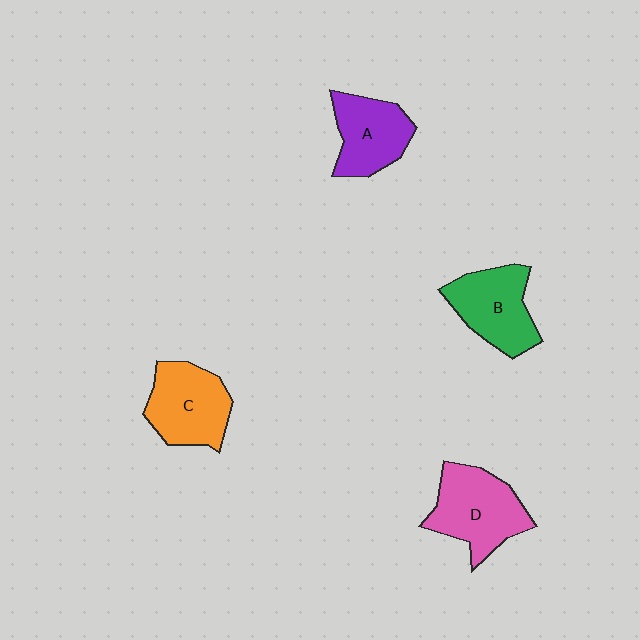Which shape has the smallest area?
Shape A (purple).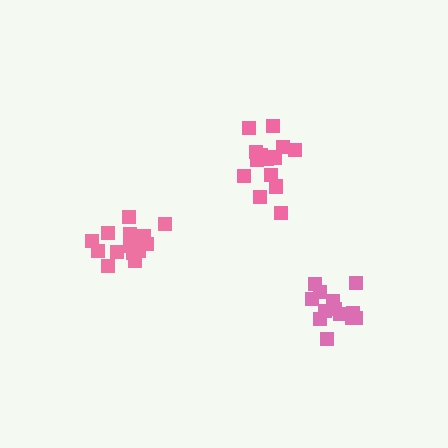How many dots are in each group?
Group 1: 13 dots, Group 2: 17 dots, Group 3: 14 dots (44 total).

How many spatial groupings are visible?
There are 3 spatial groupings.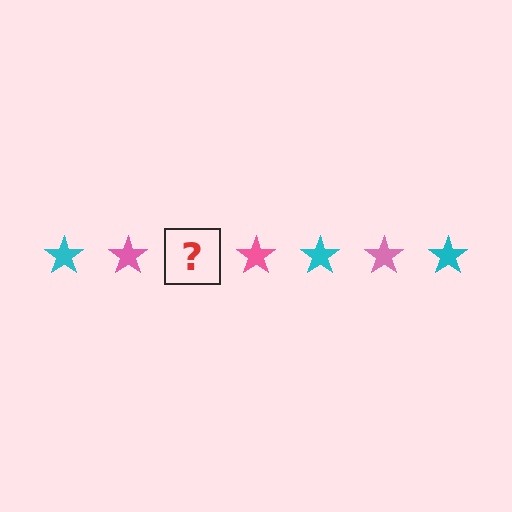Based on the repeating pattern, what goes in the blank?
The blank should be a cyan star.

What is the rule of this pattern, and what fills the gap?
The rule is that the pattern cycles through cyan, pink stars. The gap should be filled with a cyan star.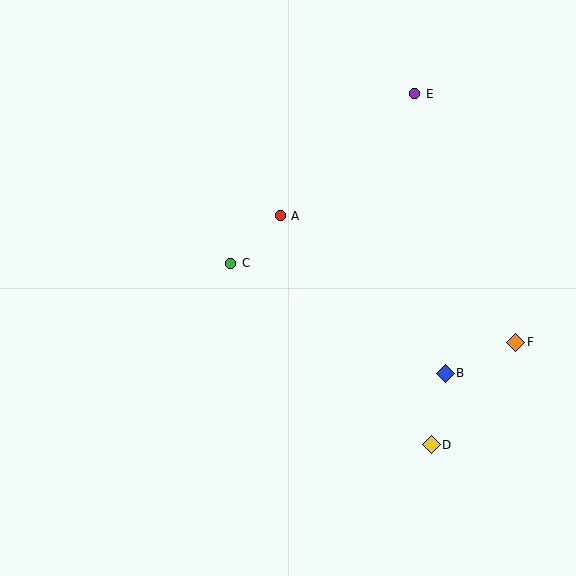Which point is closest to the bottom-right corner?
Point D is closest to the bottom-right corner.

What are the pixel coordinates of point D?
Point D is at (431, 445).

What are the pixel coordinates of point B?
Point B is at (445, 374).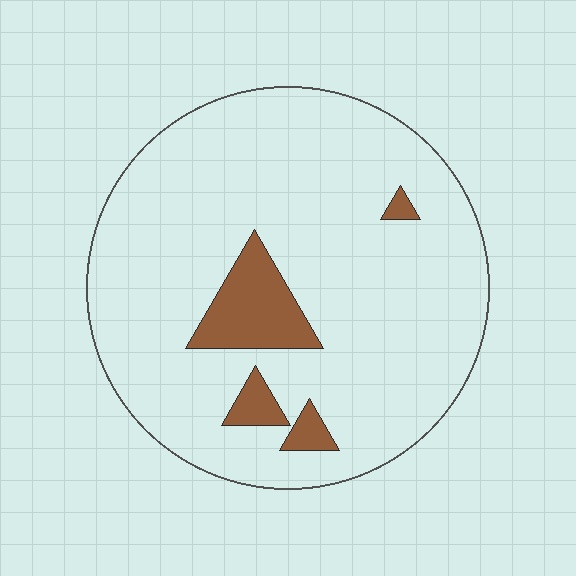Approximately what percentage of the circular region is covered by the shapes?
Approximately 10%.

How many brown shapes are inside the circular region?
4.